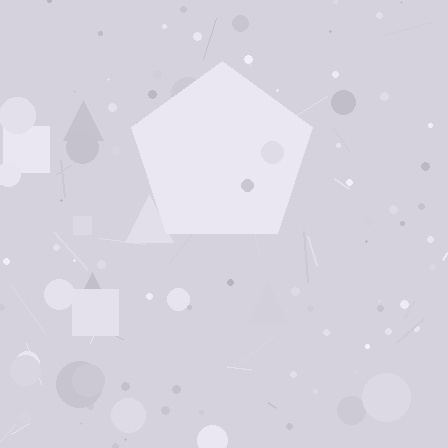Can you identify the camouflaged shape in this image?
The camouflaged shape is a pentagon.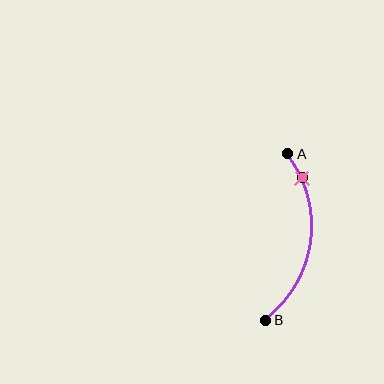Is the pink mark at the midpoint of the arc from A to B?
No. The pink mark lies on the arc but is closer to endpoint A. The arc midpoint would be at the point on the curve equidistant along the arc from both A and B.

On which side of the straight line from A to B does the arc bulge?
The arc bulges to the right of the straight line connecting A and B.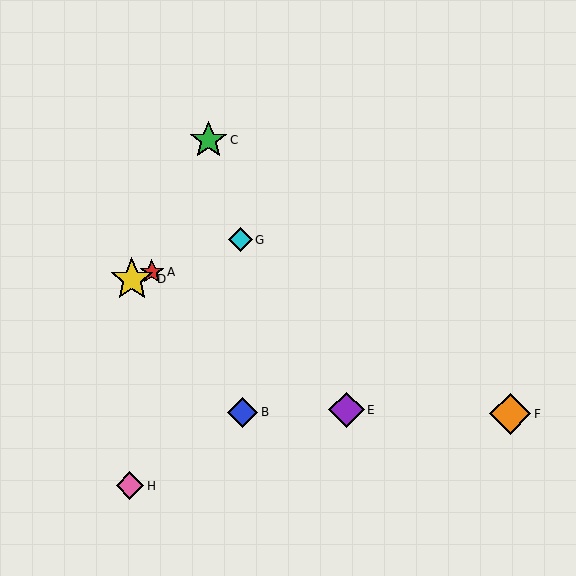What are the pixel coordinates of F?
Object F is at (510, 414).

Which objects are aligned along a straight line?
Objects A, D, G are aligned along a straight line.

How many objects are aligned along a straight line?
3 objects (A, D, G) are aligned along a straight line.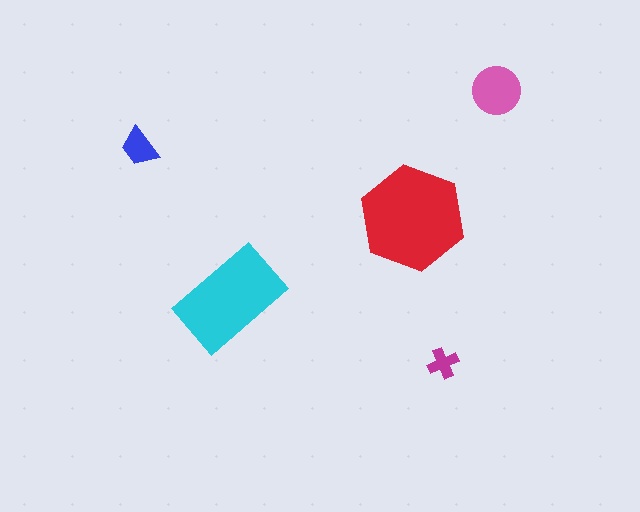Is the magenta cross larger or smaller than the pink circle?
Smaller.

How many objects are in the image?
There are 5 objects in the image.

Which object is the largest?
The red hexagon.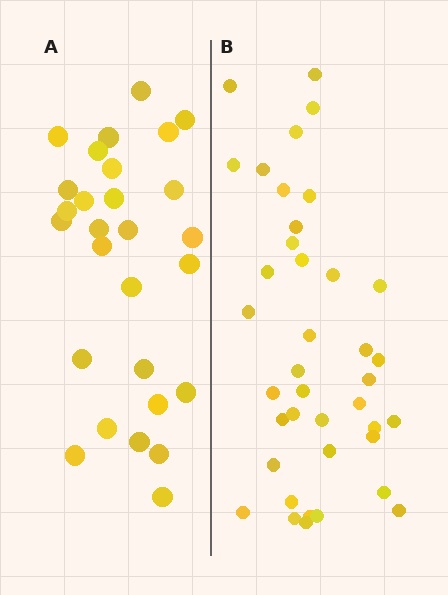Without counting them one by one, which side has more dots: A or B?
Region B (the right region) has more dots.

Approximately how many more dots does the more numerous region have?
Region B has roughly 12 or so more dots than region A.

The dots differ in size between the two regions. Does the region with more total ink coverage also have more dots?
No. Region A has more total ink coverage because its dots are larger, but region B actually contains more individual dots. Total area can be misleading — the number of items is what matters here.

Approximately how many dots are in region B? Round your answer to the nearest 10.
About 40 dots. (The exact count is 39, which rounds to 40.)